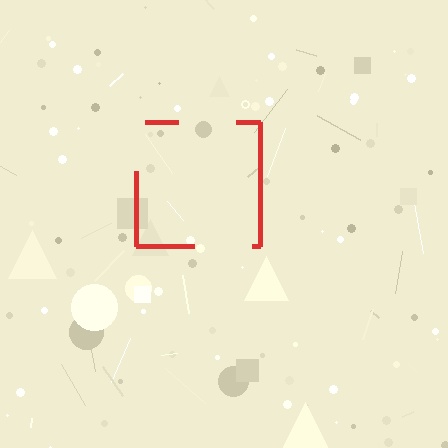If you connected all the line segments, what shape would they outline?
They would outline a square.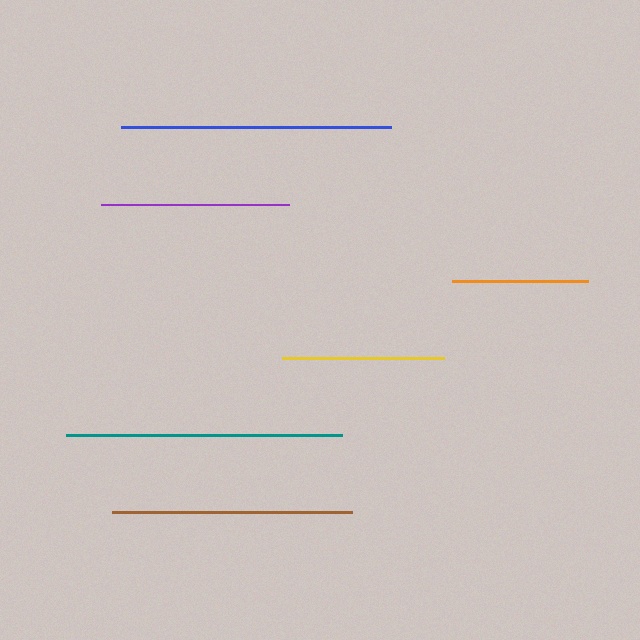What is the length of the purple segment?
The purple segment is approximately 189 pixels long.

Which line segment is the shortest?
The orange line is the shortest at approximately 136 pixels.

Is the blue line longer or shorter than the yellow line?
The blue line is longer than the yellow line.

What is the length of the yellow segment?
The yellow segment is approximately 161 pixels long.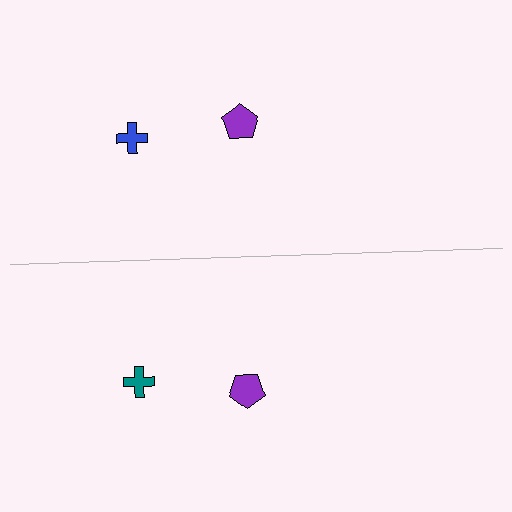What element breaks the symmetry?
The teal cross on the bottom side breaks the symmetry — its mirror counterpart is blue.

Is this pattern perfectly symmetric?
No, the pattern is not perfectly symmetric. The teal cross on the bottom side breaks the symmetry — its mirror counterpart is blue.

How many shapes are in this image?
There are 4 shapes in this image.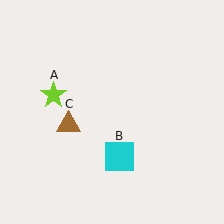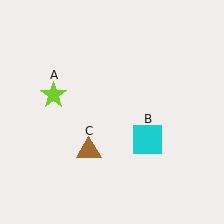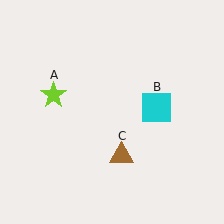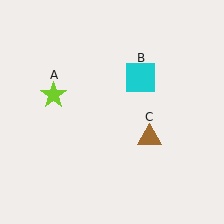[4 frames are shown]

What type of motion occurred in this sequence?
The cyan square (object B), brown triangle (object C) rotated counterclockwise around the center of the scene.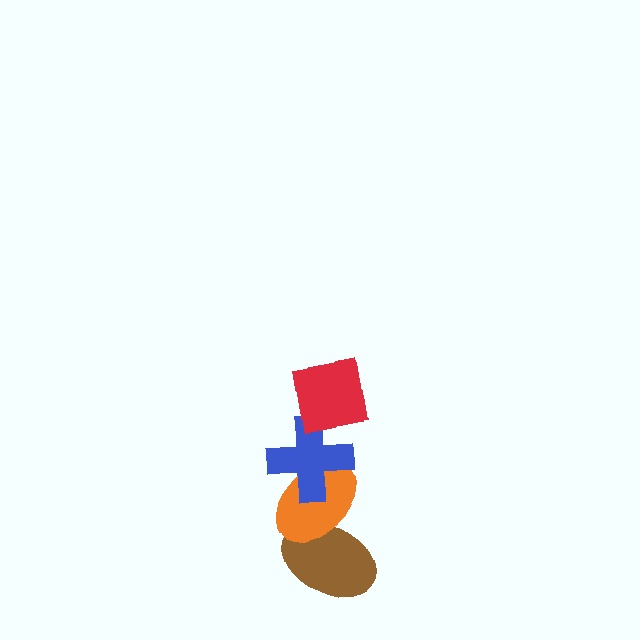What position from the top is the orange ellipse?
The orange ellipse is 3rd from the top.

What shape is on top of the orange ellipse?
The blue cross is on top of the orange ellipse.